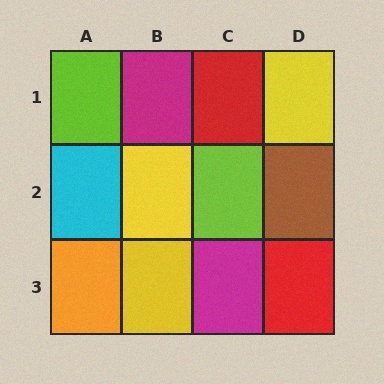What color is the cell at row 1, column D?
Yellow.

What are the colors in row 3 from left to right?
Orange, yellow, magenta, red.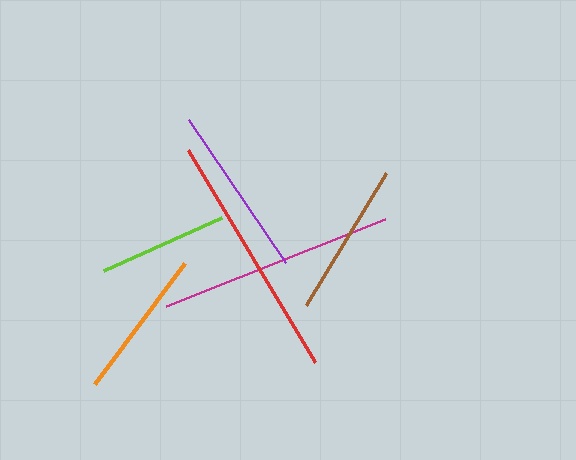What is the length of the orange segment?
The orange segment is approximately 150 pixels long.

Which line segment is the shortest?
The lime line is the shortest at approximately 129 pixels.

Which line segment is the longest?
The red line is the longest at approximately 246 pixels.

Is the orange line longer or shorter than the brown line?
The brown line is longer than the orange line.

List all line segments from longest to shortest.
From longest to shortest: red, magenta, purple, brown, orange, lime.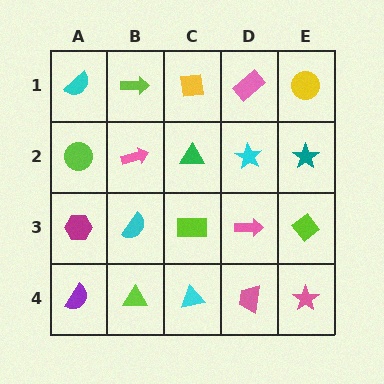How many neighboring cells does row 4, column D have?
3.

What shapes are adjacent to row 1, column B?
A pink arrow (row 2, column B), a cyan semicircle (row 1, column A), a yellow square (row 1, column C).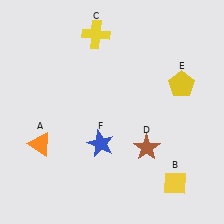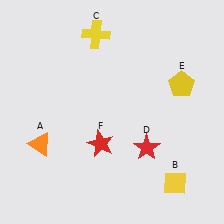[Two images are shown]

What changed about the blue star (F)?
In Image 1, F is blue. In Image 2, it changed to red.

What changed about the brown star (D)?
In Image 1, D is brown. In Image 2, it changed to red.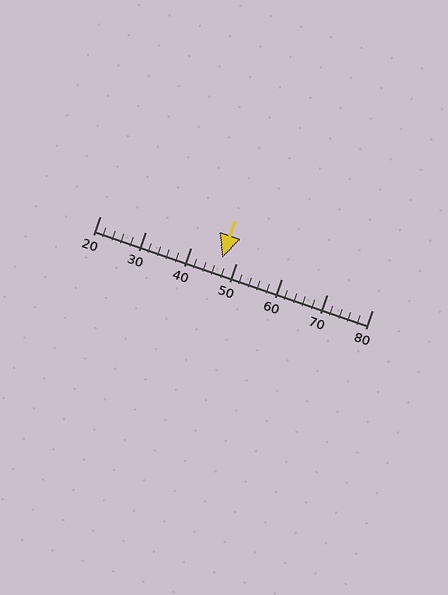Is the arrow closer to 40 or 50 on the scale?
The arrow is closer to 50.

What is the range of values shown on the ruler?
The ruler shows values from 20 to 80.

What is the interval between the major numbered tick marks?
The major tick marks are spaced 10 units apart.